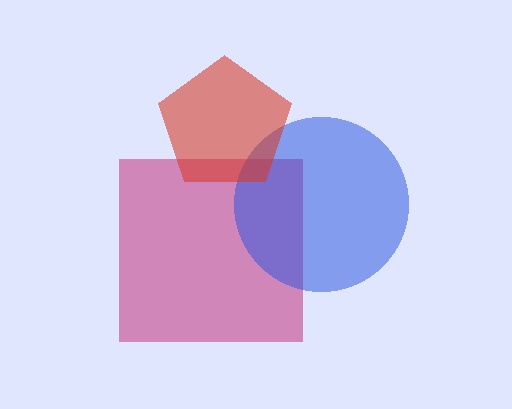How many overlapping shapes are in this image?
There are 3 overlapping shapes in the image.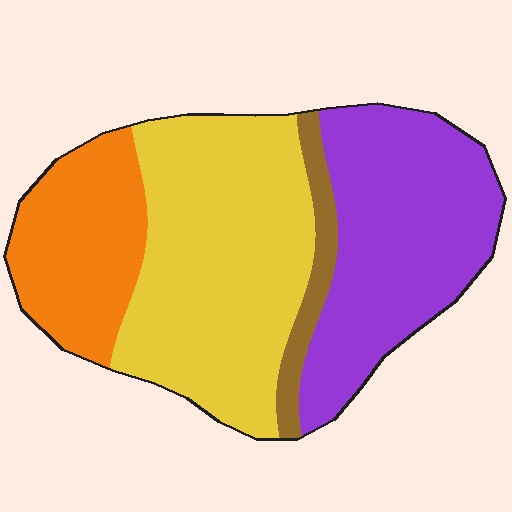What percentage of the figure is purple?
Purple takes up about one third (1/3) of the figure.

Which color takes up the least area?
Brown, at roughly 5%.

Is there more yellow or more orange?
Yellow.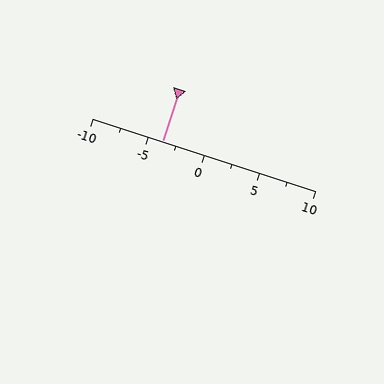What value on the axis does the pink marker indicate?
The marker indicates approximately -3.8.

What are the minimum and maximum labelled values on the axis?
The axis runs from -10 to 10.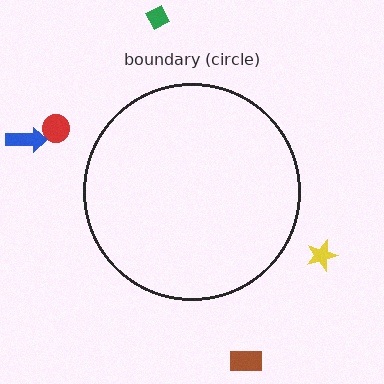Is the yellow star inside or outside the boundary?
Outside.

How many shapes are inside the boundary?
0 inside, 5 outside.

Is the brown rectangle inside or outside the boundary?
Outside.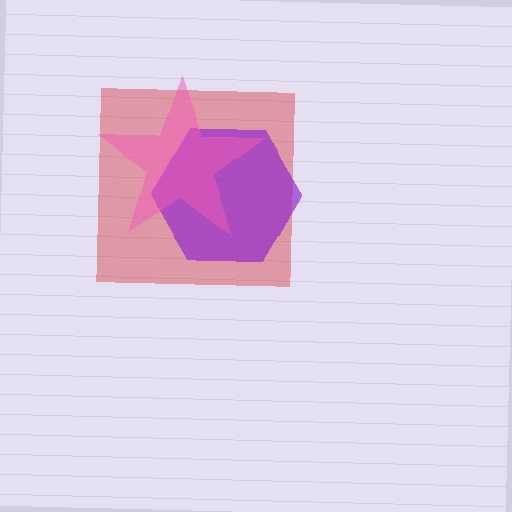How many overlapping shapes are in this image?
There are 3 overlapping shapes in the image.